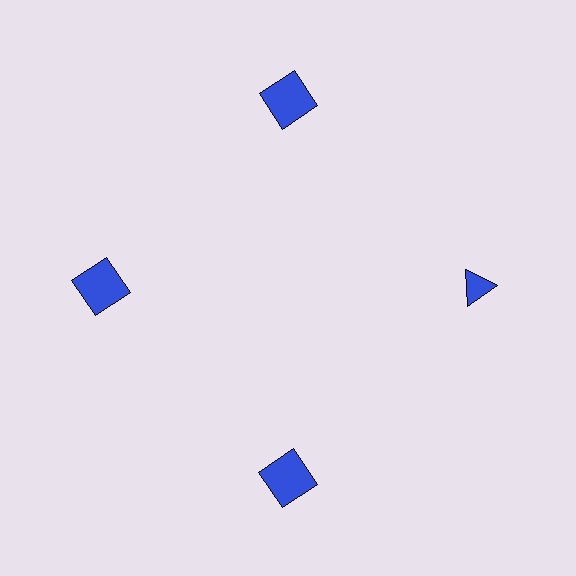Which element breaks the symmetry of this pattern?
The blue triangle at roughly the 3 o'clock position breaks the symmetry. All other shapes are blue squares.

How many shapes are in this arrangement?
There are 4 shapes arranged in a ring pattern.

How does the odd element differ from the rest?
It has a different shape: triangle instead of square.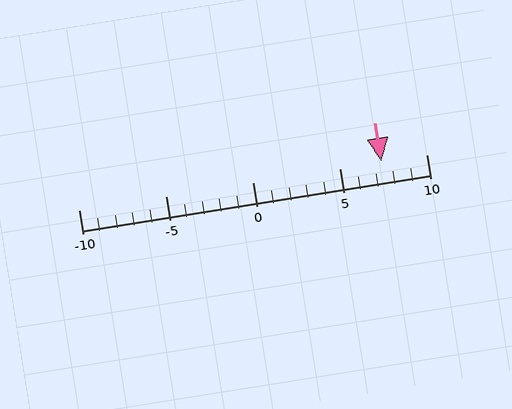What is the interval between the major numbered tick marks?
The major tick marks are spaced 5 units apart.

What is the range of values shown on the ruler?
The ruler shows values from -10 to 10.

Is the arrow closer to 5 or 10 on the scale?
The arrow is closer to 5.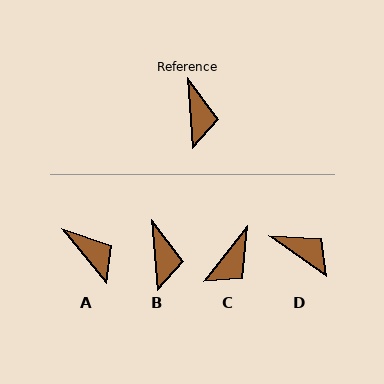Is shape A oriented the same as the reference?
No, it is off by about 35 degrees.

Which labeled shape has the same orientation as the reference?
B.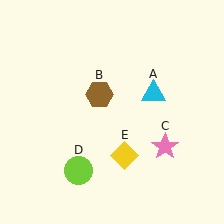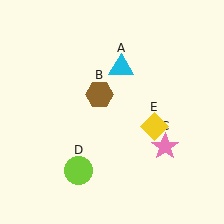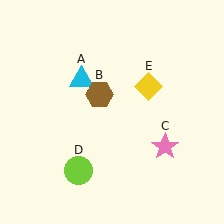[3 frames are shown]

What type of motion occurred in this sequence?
The cyan triangle (object A), yellow diamond (object E) rotated counterclockwise around the center of the scene.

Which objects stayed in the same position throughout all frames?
Brown hexagon (object B) and pink star (object C) and lime circle (object D) remained stationary.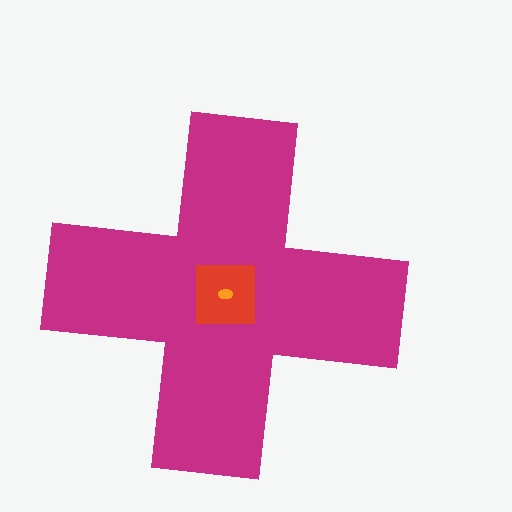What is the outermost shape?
The magenta cross.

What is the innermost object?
The orange ellipse.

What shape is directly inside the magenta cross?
The red square.